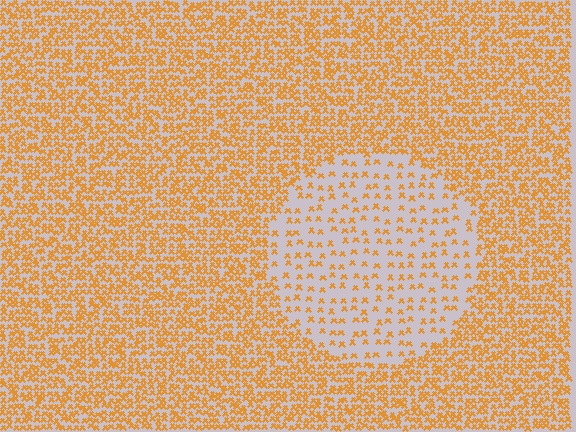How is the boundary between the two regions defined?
The boundary is defined by a change in element density (approximately 2.8x ratio). All elements are the same color, size, and shape.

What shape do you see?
I see a circle.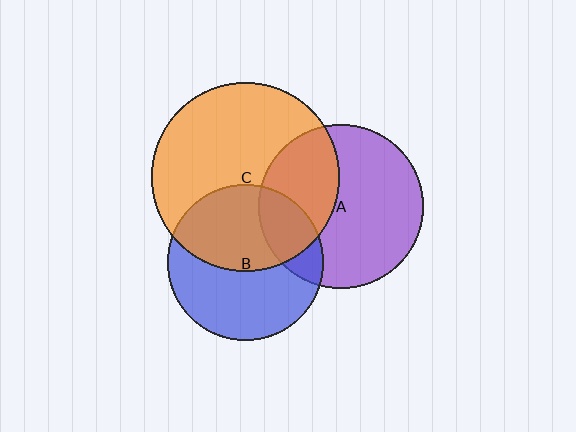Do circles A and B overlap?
Yes.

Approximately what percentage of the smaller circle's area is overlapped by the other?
Approximately 20%.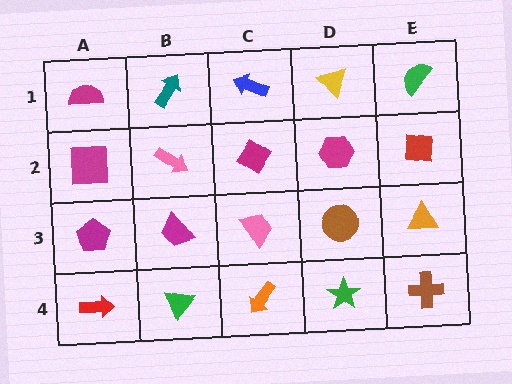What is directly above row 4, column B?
A magenta trapezoid.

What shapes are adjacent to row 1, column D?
A magenta hexagon (row 2, column D), a blue arrow (row 1, column C), a green semicircle (row 1, column E).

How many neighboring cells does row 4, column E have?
2.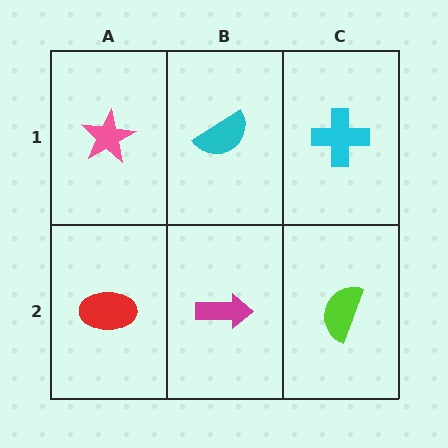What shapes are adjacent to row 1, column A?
A red ellipse (row 2, column A), a cyan semicircle (row 1, column B).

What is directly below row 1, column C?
A lime semicircle.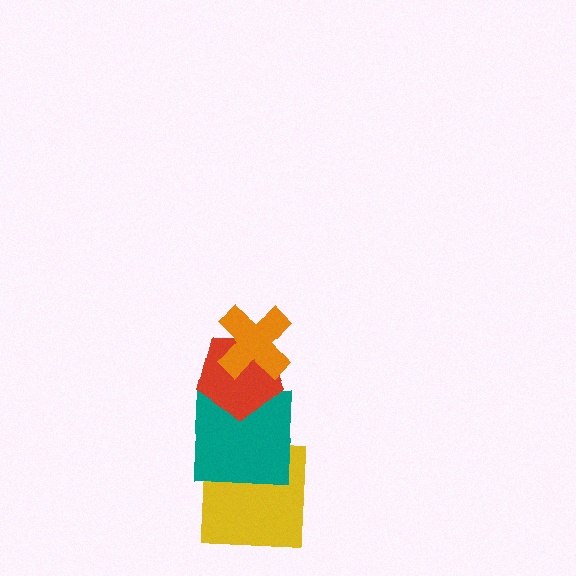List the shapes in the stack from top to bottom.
From top to bottom: the orange cross, the red pentagon, the teal square, the yellow square.